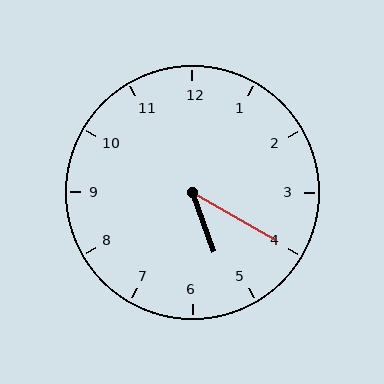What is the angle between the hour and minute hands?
Approximately 40 degrees.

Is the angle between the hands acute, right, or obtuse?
It is acute.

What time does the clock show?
5:20.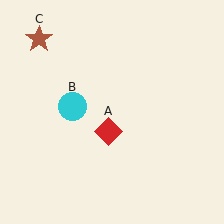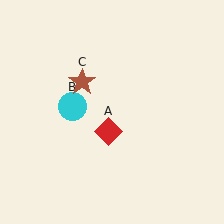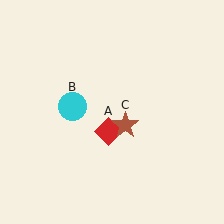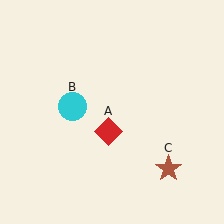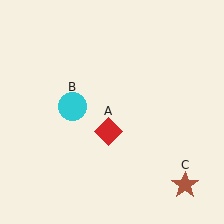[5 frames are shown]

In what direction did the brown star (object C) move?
The brown star (object C) moved down and to the right.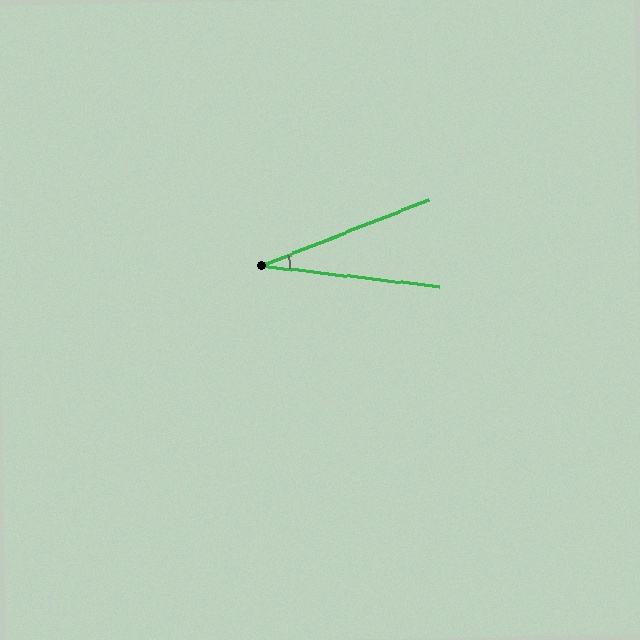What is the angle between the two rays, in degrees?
Approximately 28 degrees.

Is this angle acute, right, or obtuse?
It is acute.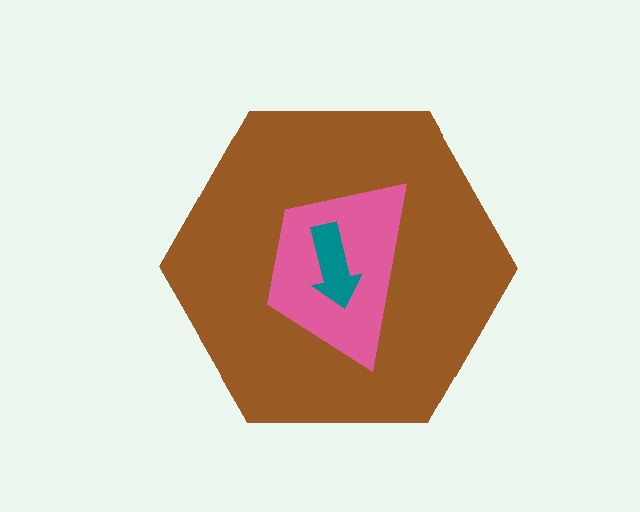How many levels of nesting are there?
3.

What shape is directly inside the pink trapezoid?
The teal arrow.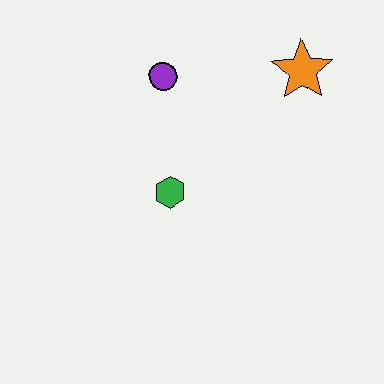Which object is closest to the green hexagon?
The purple circle is closest to the green hexagon.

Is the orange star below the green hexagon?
No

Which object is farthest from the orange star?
The green hexagon is farthest from the orange star.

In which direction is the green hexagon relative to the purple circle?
The green hexagon is below the purple circle.